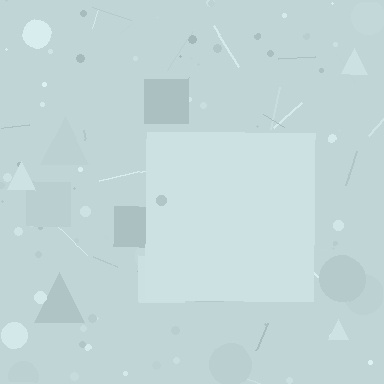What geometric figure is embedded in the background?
A square is embedded in the background.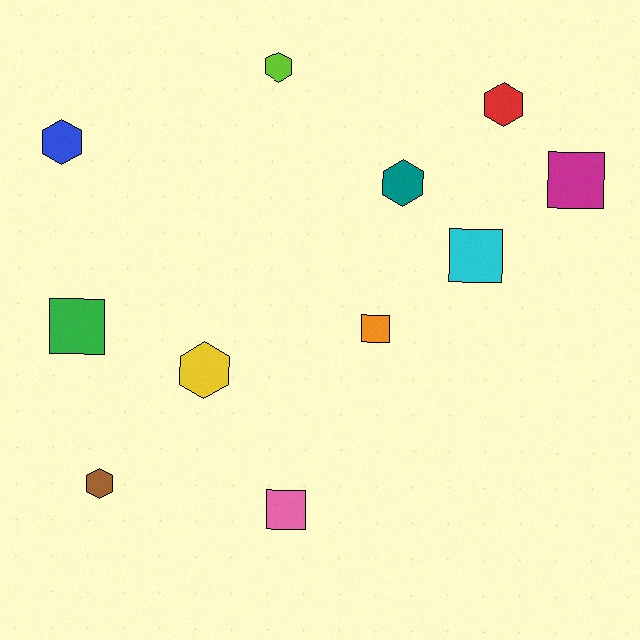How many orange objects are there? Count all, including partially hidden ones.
There is 1 orange object.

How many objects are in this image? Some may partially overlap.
There are 11 objects.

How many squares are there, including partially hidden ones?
There are 5 squares.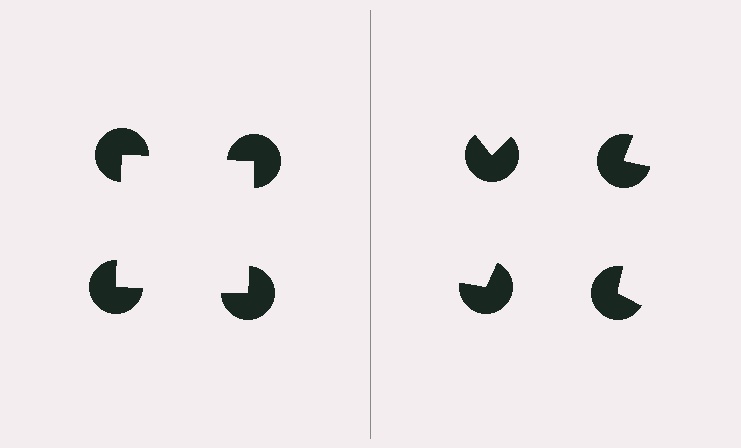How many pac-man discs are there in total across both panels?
8 — 4 on each side.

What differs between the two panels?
The pac-man discs are positioned identically on both sides; only the wedge orientations differ. On the left they align to a square; on the right they are misaligned.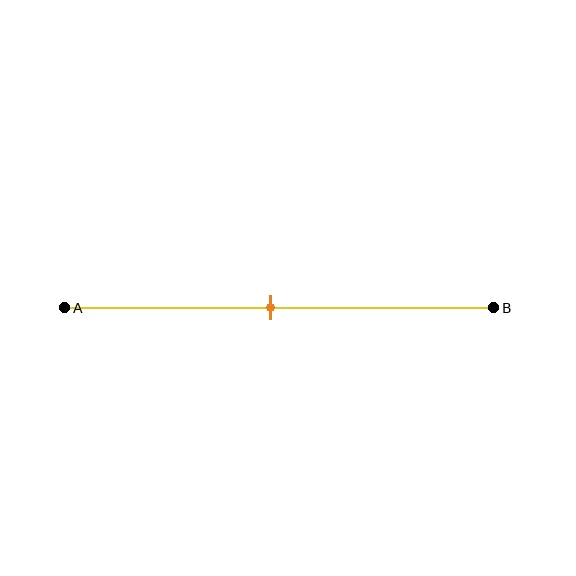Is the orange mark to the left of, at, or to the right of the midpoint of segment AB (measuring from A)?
The orange mark is approximately at the midpoint of segment AB.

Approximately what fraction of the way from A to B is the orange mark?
The orange mark is approximately 50% of the way from A to B.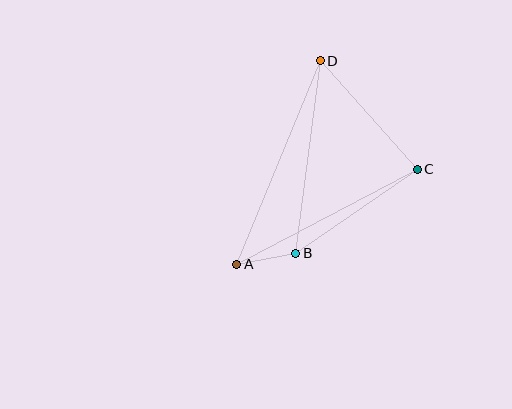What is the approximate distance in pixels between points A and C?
The distance between A and C is approximately 204 pixels.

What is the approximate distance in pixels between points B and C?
The distance between B and C is approximately 147 pixels.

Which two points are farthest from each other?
Points A and D are farthest from each other.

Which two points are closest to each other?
Points A and B are closest to each other.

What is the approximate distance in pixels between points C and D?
The distance between C and D is approximately 145 pixels.